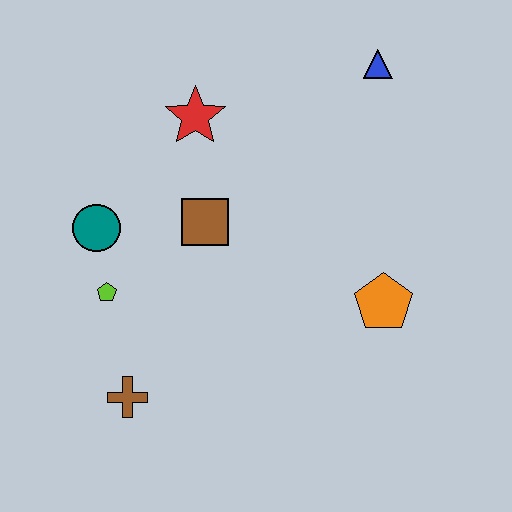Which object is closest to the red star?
The brown square is closest to the red star.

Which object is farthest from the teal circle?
The blue triangle is farthest from the teal circle.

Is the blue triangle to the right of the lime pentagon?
Yes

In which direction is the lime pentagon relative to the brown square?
The lime pentagon is to the left of the brown square.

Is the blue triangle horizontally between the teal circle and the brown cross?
No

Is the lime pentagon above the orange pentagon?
Yes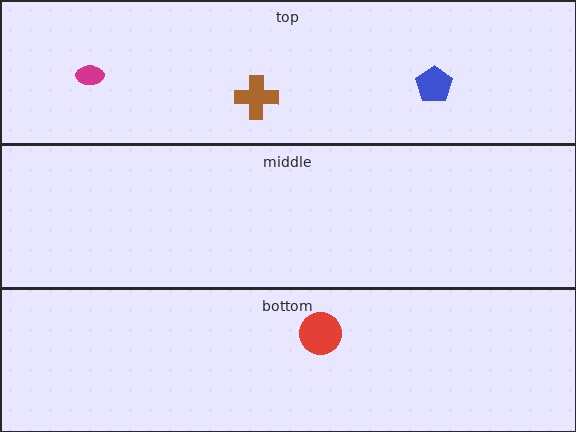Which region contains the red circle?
The bottom region.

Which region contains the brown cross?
The top region.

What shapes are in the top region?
The brown cross, the magenta ellipse, the blue pentagon.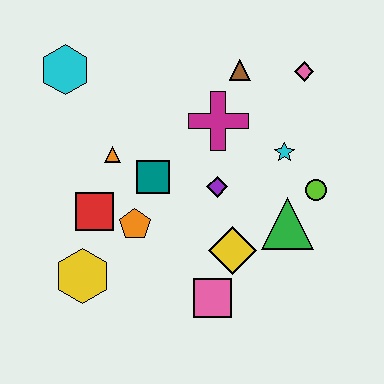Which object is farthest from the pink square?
The cyan hexagon is farthest from the pink square.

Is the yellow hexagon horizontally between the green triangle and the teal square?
No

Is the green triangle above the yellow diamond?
Yes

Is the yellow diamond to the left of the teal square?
No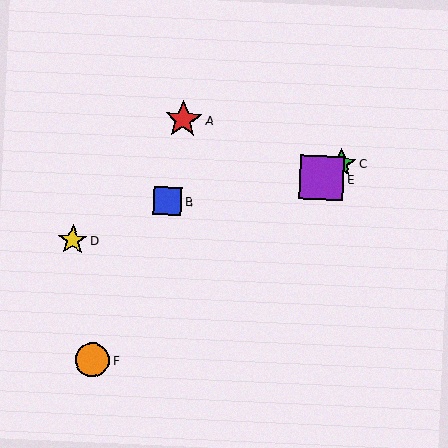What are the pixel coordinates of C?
Object C is at (341, 163).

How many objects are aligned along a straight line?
3 objects (C, E, F) are aligned along a straight line.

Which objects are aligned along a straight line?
Objects C, E, F are aligned along a straight line.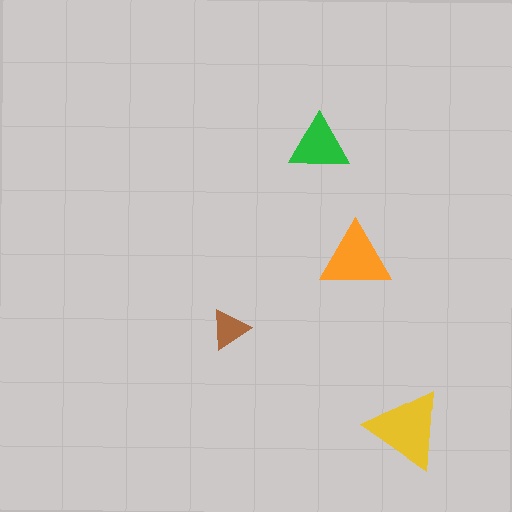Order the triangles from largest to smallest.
the yellow one, the orange one, the green one, the brown one.